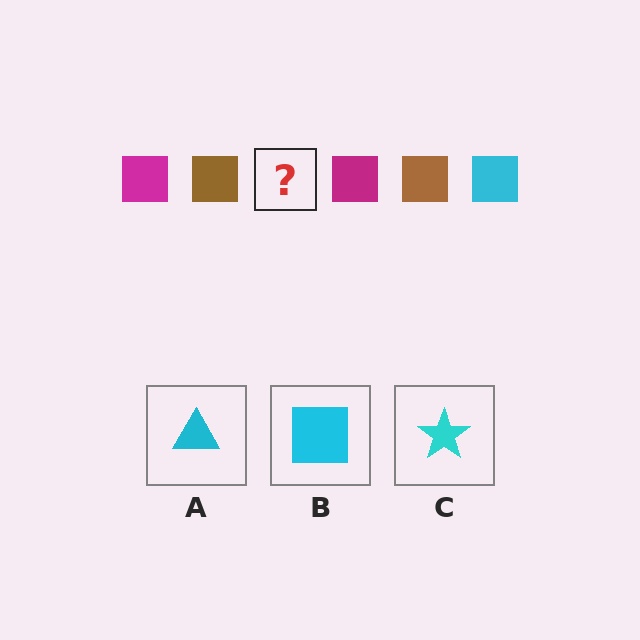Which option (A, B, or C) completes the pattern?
B.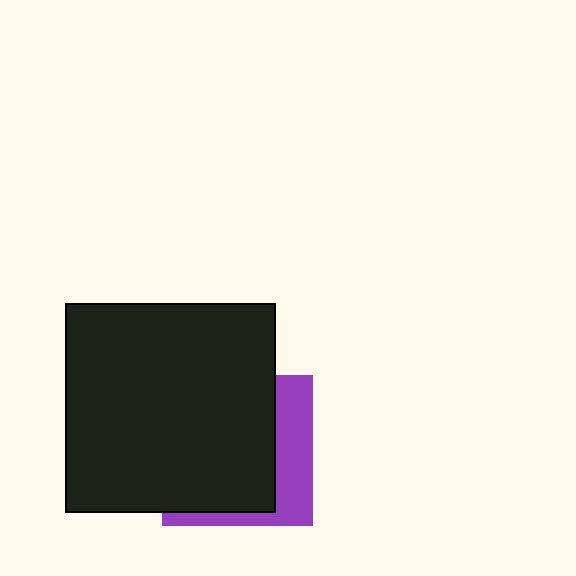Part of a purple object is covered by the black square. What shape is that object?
It is a square.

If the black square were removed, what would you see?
You would see the complete purple square.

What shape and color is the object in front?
The object in front is a black square.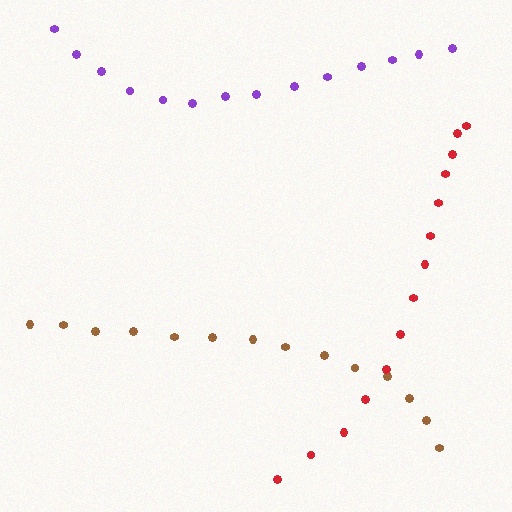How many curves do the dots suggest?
There are 3 distinct paths.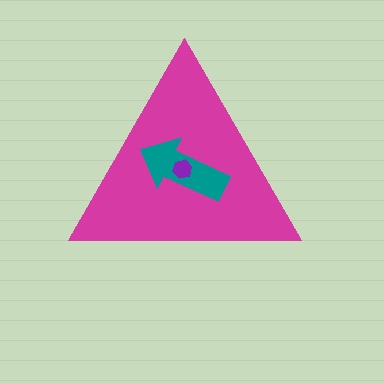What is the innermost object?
The purple hexagon.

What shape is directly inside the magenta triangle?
The teal arrow.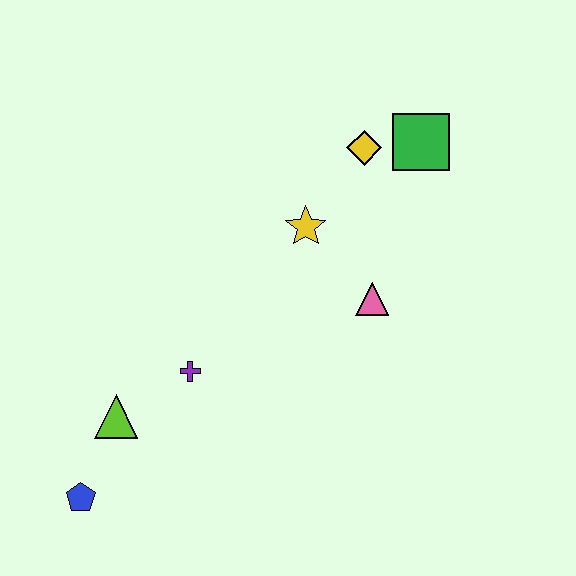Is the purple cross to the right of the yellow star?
No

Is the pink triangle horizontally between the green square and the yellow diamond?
Yes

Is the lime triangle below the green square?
Yes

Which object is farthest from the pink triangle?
The blue pentagon is farthest from the pink triangle.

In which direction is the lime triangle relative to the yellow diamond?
The lime triangle is below the yellow diamond.